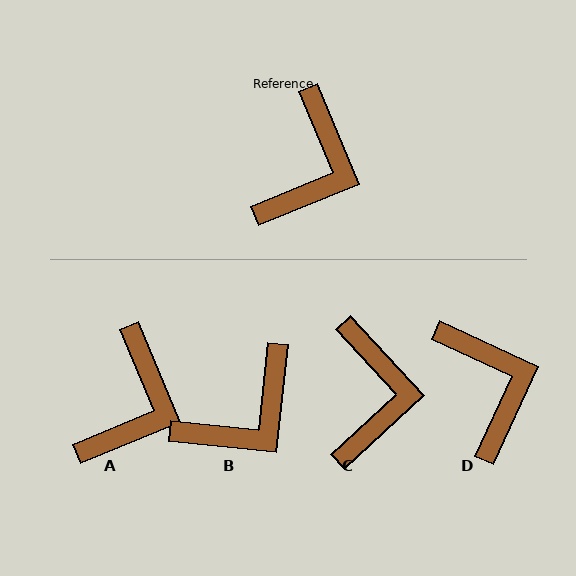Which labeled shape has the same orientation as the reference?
A.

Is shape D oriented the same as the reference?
No, it is off by about 43 degrees.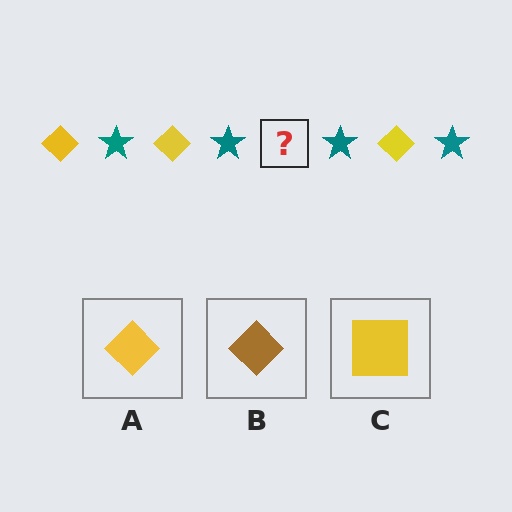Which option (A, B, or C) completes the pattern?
A.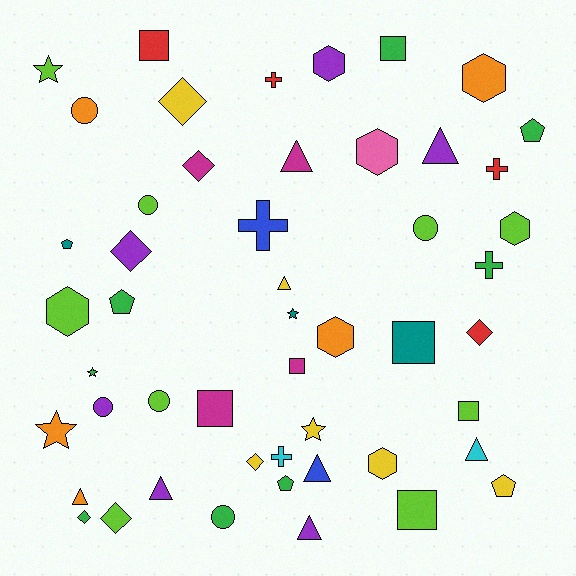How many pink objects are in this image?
There is 1 pink object.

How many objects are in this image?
There are 50 objects.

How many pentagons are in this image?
There are 5 pentagons.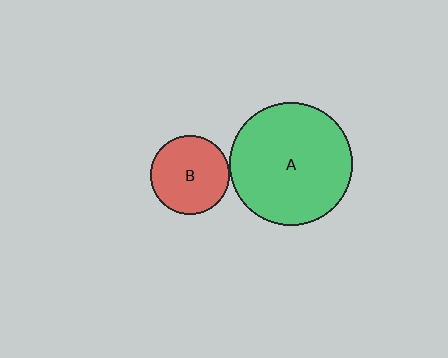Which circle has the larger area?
Circle A (green).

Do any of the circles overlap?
No, none of the circles overlap.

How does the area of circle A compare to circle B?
Approximately 2.5 times.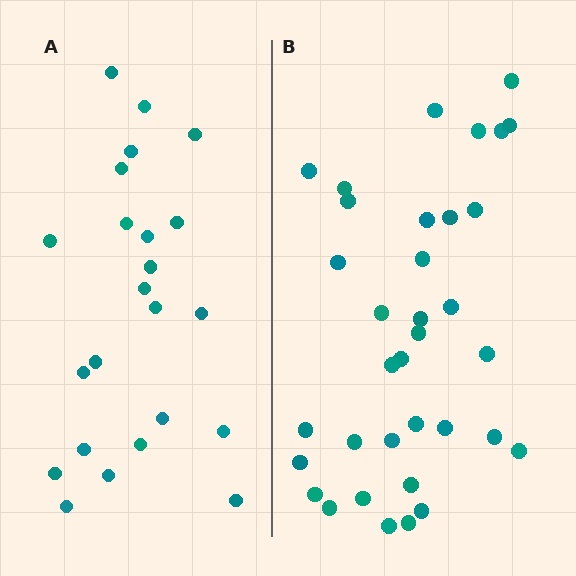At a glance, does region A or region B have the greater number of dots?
Region B (the right region) has more dots.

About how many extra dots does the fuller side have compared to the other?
Region B has roughly 12 or so more dots than region A.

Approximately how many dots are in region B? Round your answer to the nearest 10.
About 40 dots. (The exact count is 35, which rounds to 40.)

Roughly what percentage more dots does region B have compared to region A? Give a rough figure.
About 50% more.